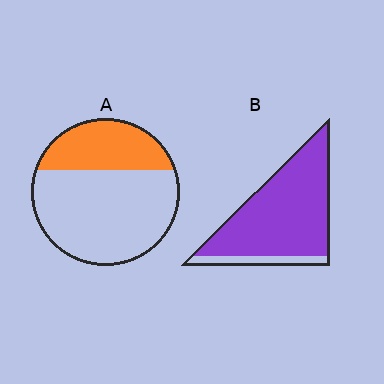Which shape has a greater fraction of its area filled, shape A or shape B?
Shape B.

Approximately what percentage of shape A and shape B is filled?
A is approximately 30% and B is approximately 85%.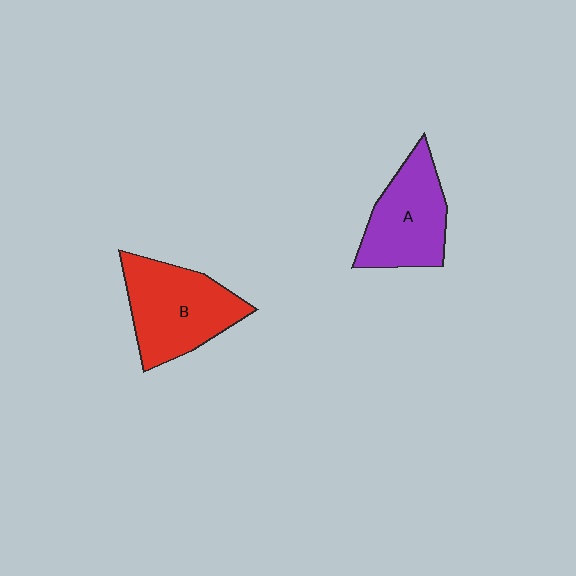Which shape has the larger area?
Shape B (red).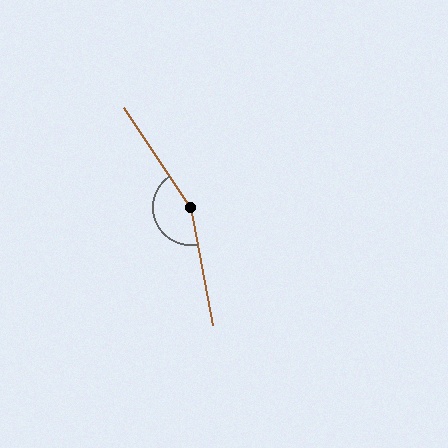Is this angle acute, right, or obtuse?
It is obtuse.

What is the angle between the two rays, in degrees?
Approximately 157 degrees.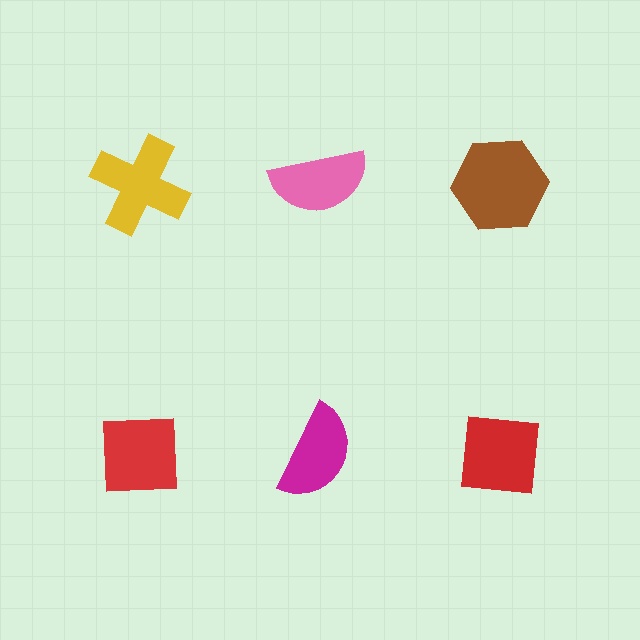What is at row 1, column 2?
A pink semicircle.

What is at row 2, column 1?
A red square.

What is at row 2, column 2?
A magenta semicircle.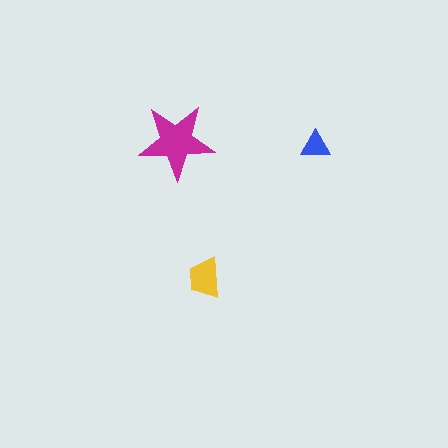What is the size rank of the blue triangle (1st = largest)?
3rd.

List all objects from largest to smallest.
The magenta star, the yellow trapezoid, the blue triangle.